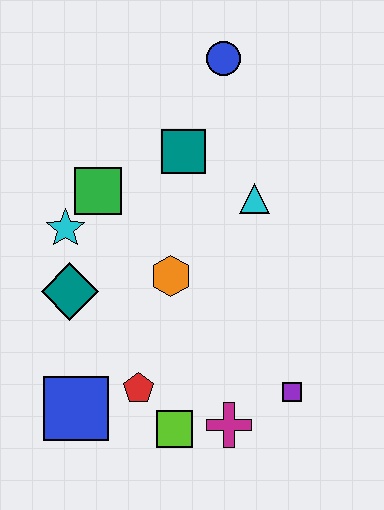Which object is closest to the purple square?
The magenta cross is closest to the purple square.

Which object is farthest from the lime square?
The blue circle is farthest from the lime square.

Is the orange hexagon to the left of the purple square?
Yes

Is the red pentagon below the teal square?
Yes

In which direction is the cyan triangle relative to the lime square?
The cyan triangle is above the lime square.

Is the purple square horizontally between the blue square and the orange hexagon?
No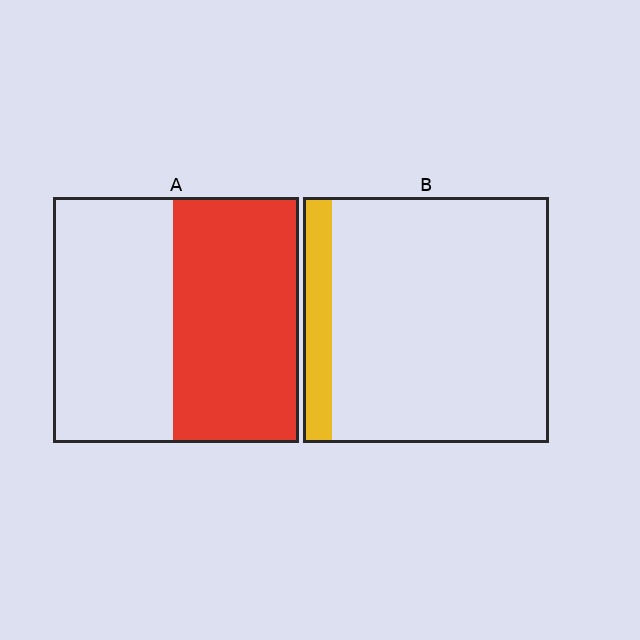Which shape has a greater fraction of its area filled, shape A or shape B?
Shape A.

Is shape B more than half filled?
No.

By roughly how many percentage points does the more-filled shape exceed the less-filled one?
By roughly 40 percentage points (A over B).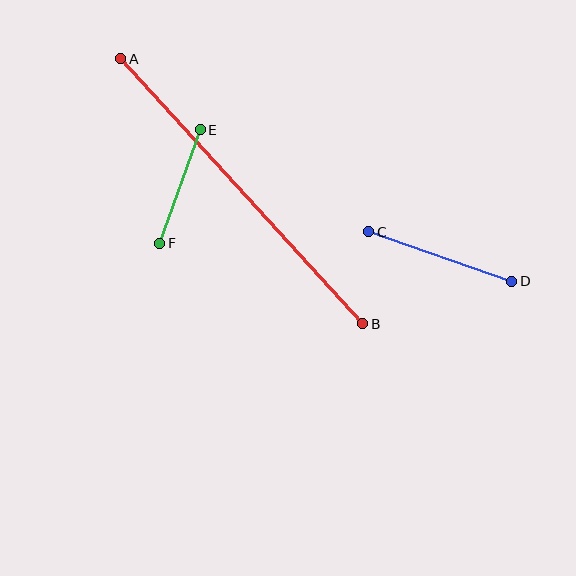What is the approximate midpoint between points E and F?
The midpoint is at approximately (180, 186) pixels.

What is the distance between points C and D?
The distance is approximately 151 pixels.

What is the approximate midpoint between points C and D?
The midpoint is at approximately (440, 256) pixels.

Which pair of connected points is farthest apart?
Points A and B are farthest apart.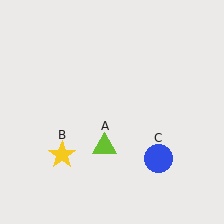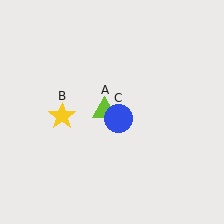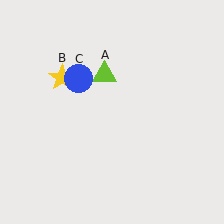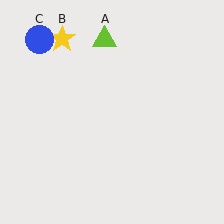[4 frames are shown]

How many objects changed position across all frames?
3 objects changed position: lime triangle (object A), yellow star (object B), blue circle (object C).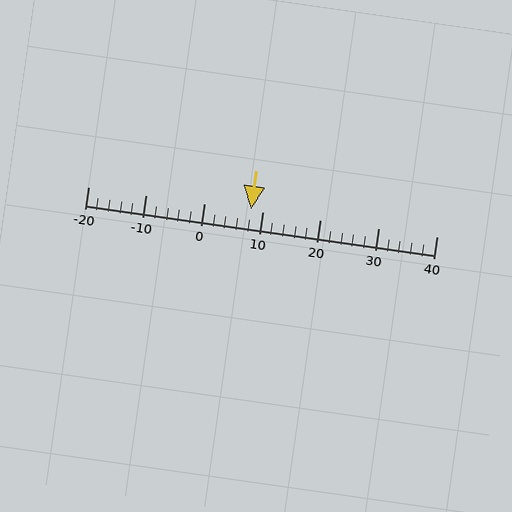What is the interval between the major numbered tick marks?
The major tick marks are spaced 10 units apart.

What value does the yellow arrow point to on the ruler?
The yellow arrow points to approximately 8.